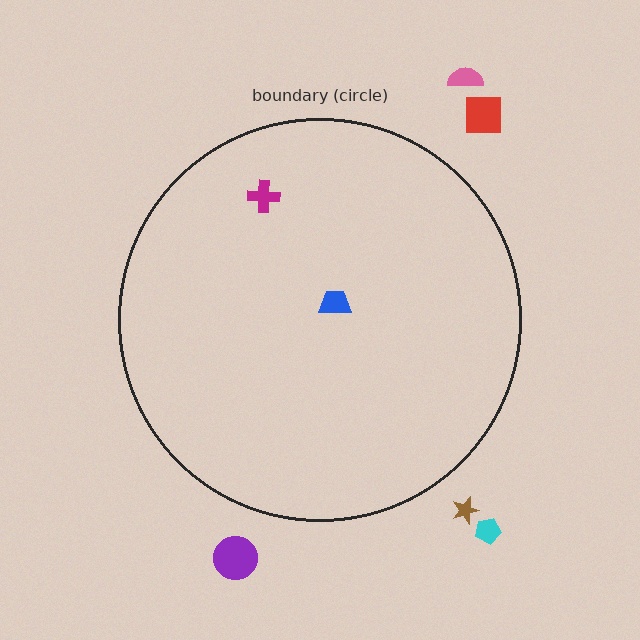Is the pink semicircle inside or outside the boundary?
Outside.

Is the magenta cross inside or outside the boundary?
Inside.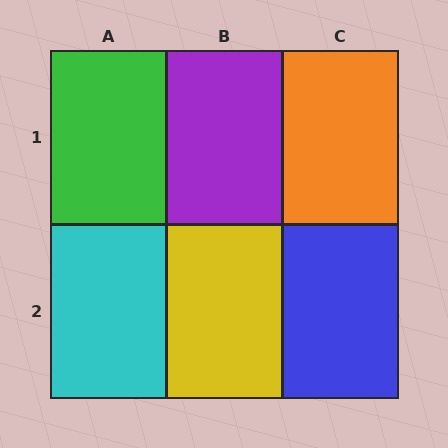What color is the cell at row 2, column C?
Blue.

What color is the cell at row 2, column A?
Cyan.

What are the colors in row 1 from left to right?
Green, purple, orange.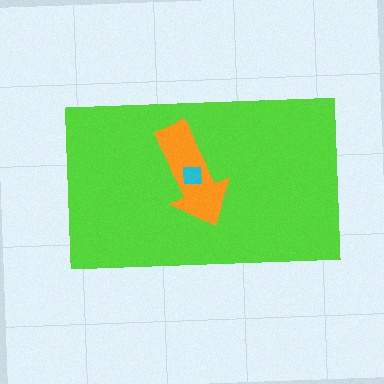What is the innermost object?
The cyan square.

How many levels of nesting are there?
3.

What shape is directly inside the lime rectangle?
The orange arrow.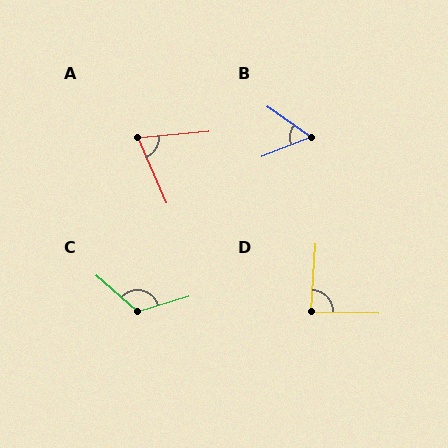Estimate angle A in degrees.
Approximately 72 degrees.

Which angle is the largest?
C, at approximately 122 degrees.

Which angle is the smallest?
B, at approximately 57 degrees.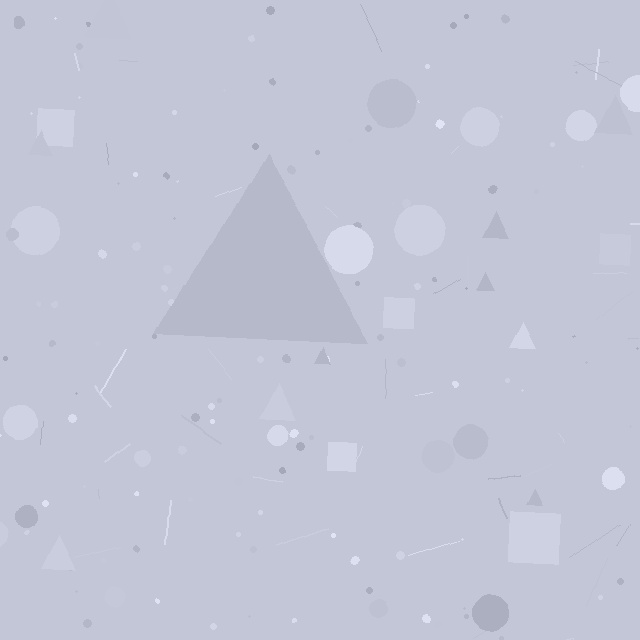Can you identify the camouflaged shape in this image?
The camouflaged shape is a triangle.